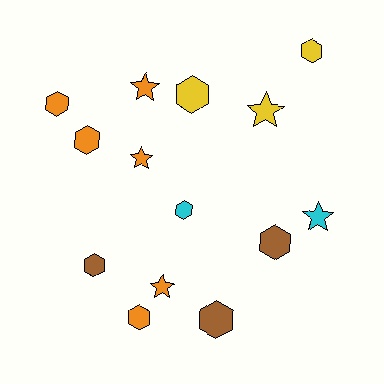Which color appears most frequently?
Orange, with 6 objects.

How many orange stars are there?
There are 3 orange stars.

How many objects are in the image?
There are 14 objects.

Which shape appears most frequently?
Hexagon, with 9 objects.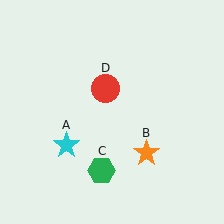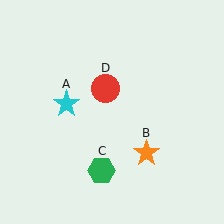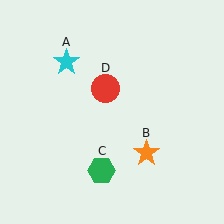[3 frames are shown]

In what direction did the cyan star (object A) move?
The cyan star (object A) moved up.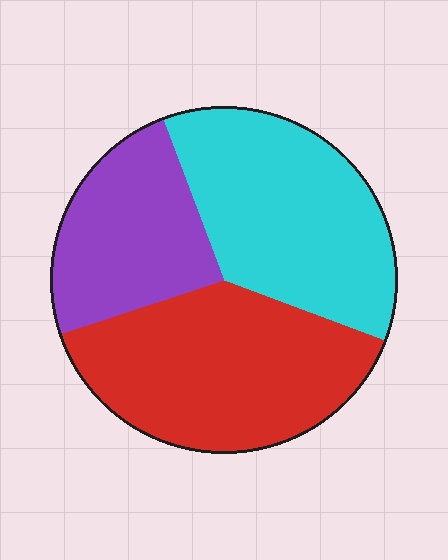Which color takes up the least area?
Purple, at roughly 25%.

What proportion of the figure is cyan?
Cyan takes up between a quarter and a half of the figure.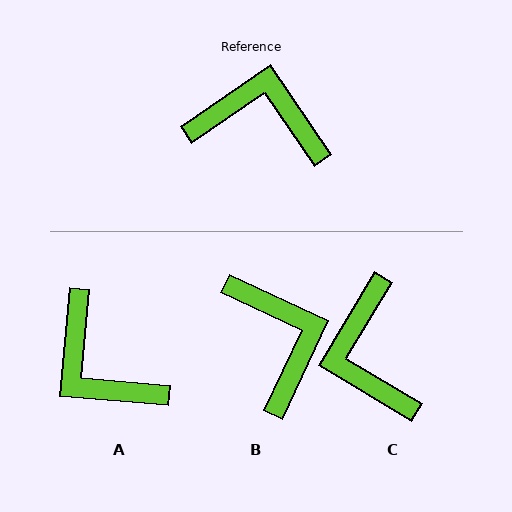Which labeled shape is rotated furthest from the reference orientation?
A, about 141 degrees away.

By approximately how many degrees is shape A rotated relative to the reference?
Approximately 141 degrees counter-clockwise.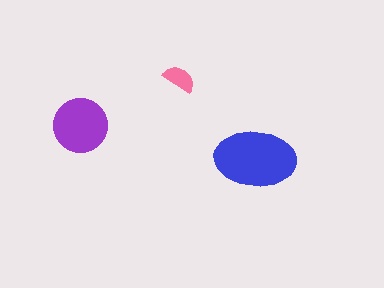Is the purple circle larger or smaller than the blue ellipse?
Smaller.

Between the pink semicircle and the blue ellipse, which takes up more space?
The blue ellipse.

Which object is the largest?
The blue ellipse.